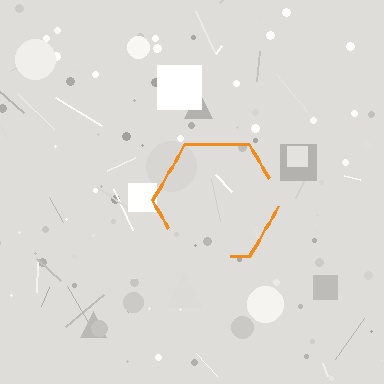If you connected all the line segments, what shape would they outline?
They would outline a hexagon.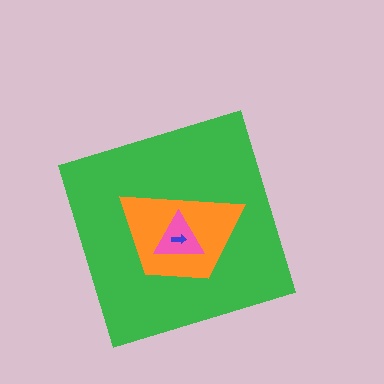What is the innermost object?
The blue arrow.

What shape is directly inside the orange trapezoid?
The pink triangle.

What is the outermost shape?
The green diamond.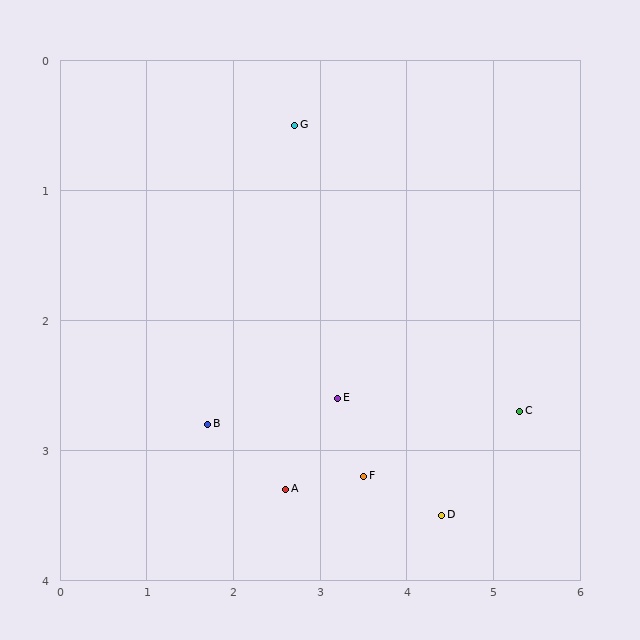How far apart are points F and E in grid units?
Points F and E are about 0.7 grid units apart.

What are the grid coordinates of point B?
Point B is at approximately (1.7, 2.8).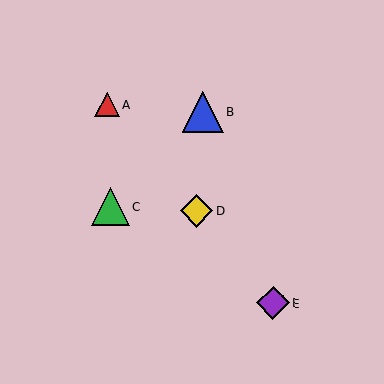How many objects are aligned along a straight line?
3 objects (A, D, E) are aligned along a straight line.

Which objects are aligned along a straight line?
Objects A, D, E are aligned along a straight line.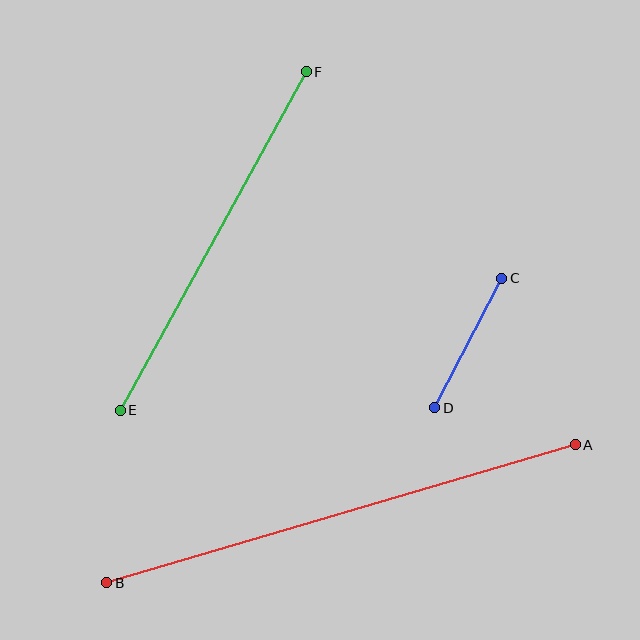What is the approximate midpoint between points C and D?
The midpoint is at approximately (468, 343) pixels.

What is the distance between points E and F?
The distance is approximately 386 pixels.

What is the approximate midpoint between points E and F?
The midpoint is at approximately (213, 241) pixels.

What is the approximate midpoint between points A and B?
The midpoint is at approximately (341, 514) pixels.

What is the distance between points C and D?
The distance is approximately 146 pixels.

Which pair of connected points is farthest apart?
Points A and B are farthest apart.